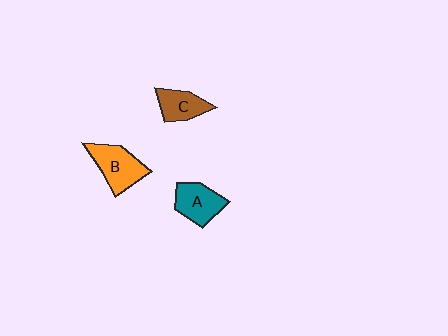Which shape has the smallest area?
Shape C (brown).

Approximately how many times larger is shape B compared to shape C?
Approximately 1.4 times.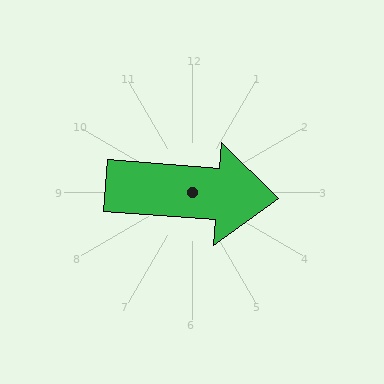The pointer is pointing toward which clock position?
Roughly 3 o'clock.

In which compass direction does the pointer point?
East.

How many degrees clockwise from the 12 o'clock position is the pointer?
Approximately 94 degrees.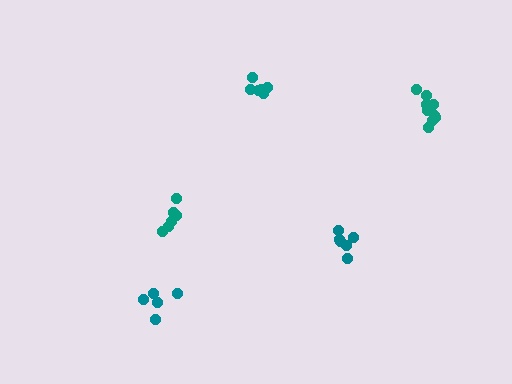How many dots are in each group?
Group 1: 6 dots, Group 2: 10 dots, Group 3: 6 dots, Group 4: 5 dots, Group 5: 6 dots (33 total).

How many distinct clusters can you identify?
There are 5 distinct clusters.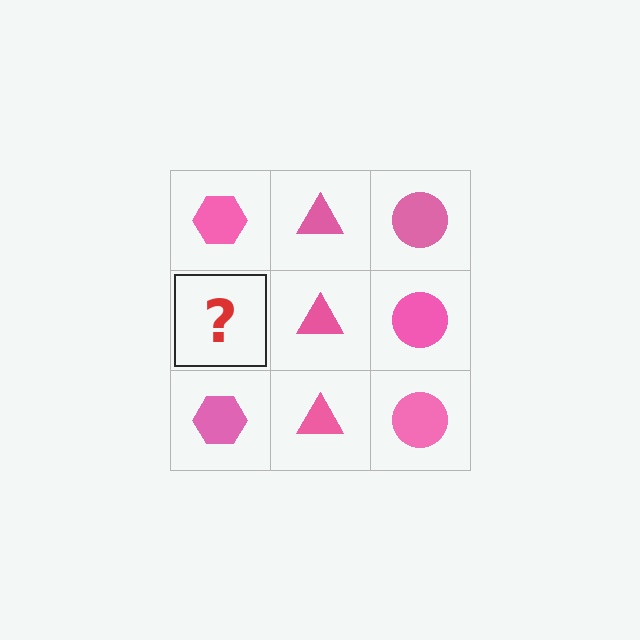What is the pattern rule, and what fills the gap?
The rule is that each column has a consistent shape. The gap should be filled with a pink hexagon.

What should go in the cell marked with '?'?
The missing cell should contain a pink hexagon.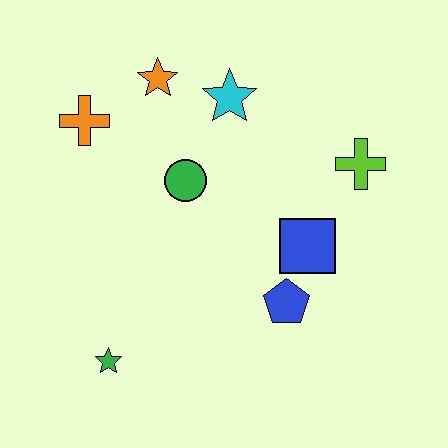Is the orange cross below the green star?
No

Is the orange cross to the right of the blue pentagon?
No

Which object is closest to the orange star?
The cyan star is closest to the orange star.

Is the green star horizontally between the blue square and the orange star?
No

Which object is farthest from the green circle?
The green star is farthest from the green circle.